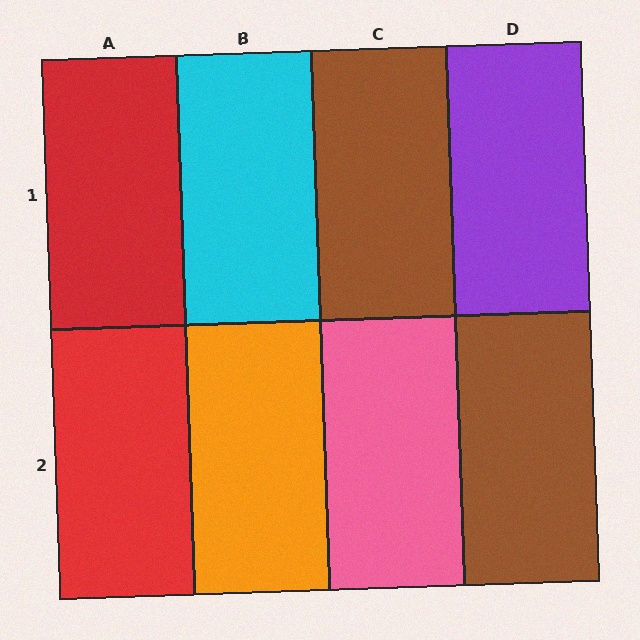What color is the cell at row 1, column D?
Purple.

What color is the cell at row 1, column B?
Cyan.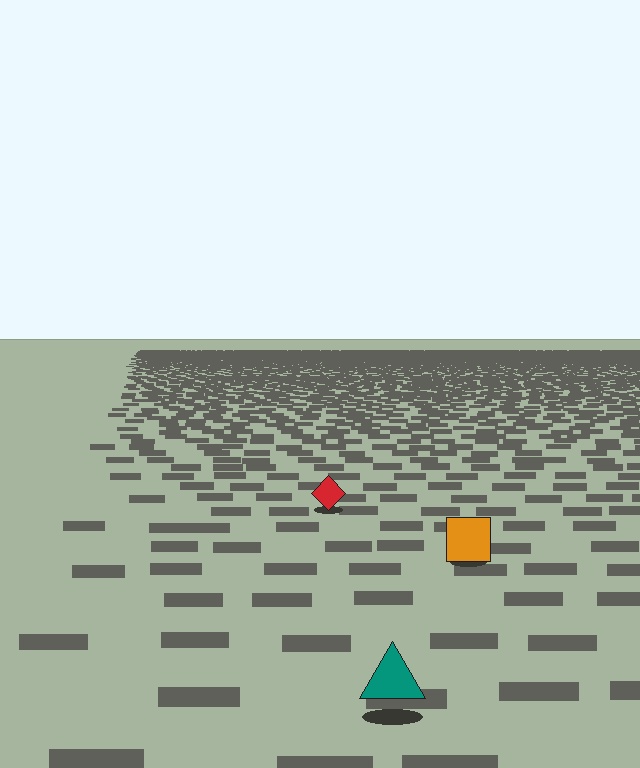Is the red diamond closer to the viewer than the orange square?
No. The orange square is closer — you can tell from the texture gradient: the ground texture is coarser near it.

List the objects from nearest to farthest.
From nearest to farthest: the teal triangle, the orange square, the red diamond.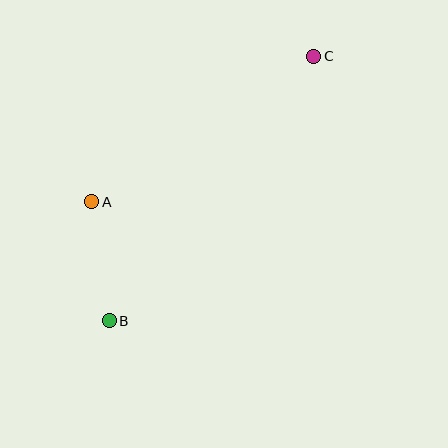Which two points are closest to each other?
Points A and B are closest to each other.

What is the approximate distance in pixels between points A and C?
The distance between A and C is approximately 265 pixels.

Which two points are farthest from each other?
Points B and C are farthest from each other.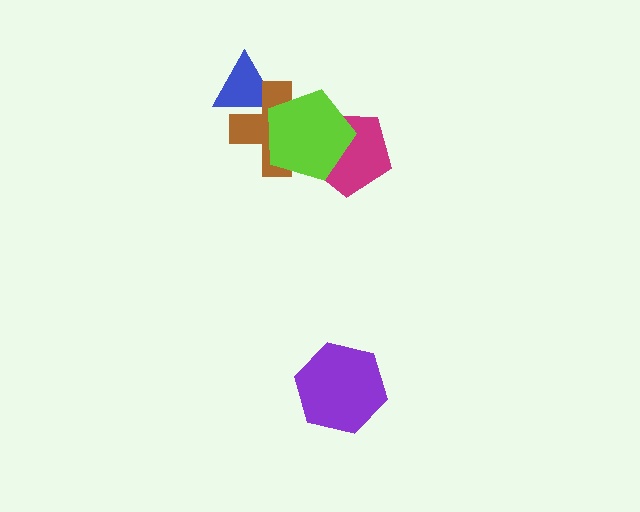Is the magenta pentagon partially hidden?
Yes, it is partially covered by another shape.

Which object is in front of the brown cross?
The lime pentagon is in front of the brown cross.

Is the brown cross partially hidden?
Yes, it is partially covered by another shape.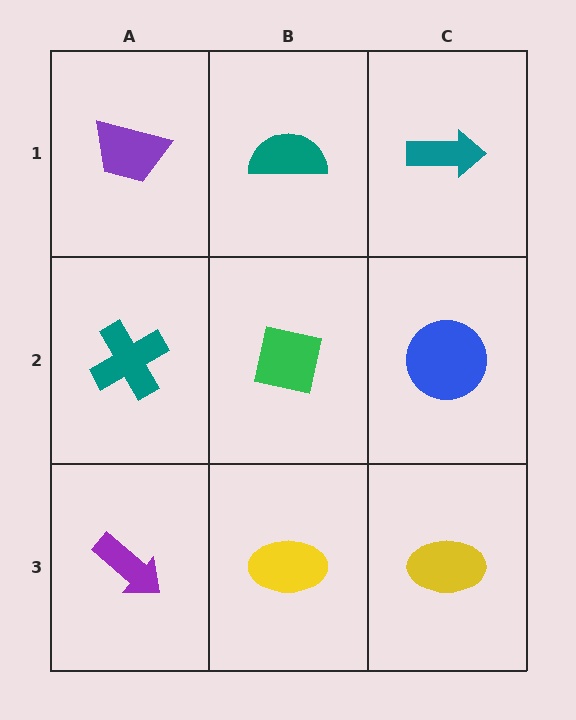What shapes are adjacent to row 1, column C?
A blue circle (row 2, column C), a teal semicircle (row 1, column B).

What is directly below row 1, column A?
A teal cross.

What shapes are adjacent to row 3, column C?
A blue circle (row 2, column C), a yellow ellipse (row 3, column B).